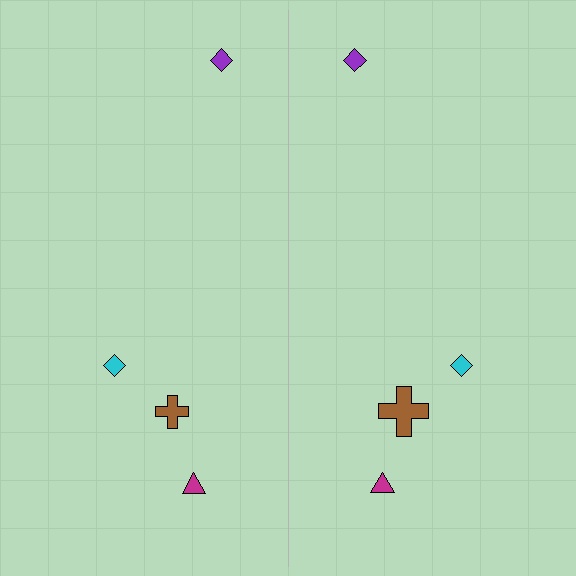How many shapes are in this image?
There are 8 shapes in this image.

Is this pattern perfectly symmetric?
No, the pattern is not perfectly symmetric. The brown cross on the right side has a different size than its mirror counterpart.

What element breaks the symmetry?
The brown cross on the right side has a different size than its mirror counterpart.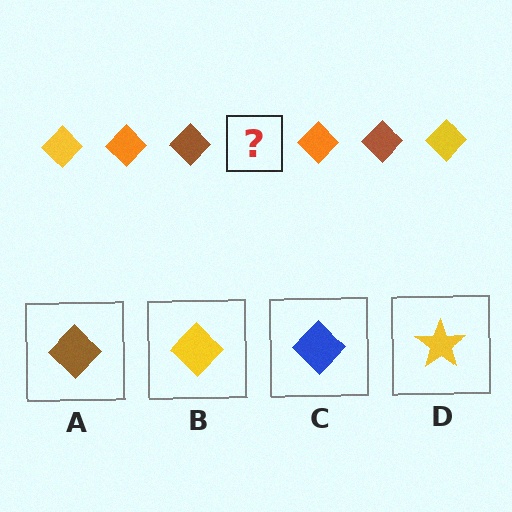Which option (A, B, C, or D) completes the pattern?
B.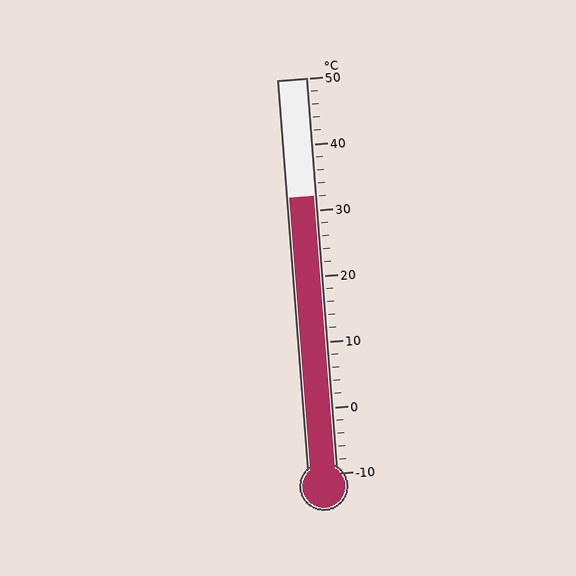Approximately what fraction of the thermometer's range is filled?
The thermometer is filled to approximately 70% of its range.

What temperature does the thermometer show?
The thermometer shows approximately 32°C.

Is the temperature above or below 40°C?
The temperature is below 40°C.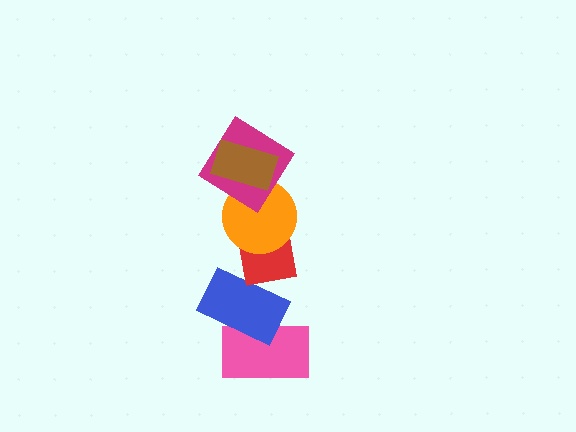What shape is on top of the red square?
The orange circle is on top of the red square.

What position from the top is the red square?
The red square is 4th from the top.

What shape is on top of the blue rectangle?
The red square is on top of the blue rectangle.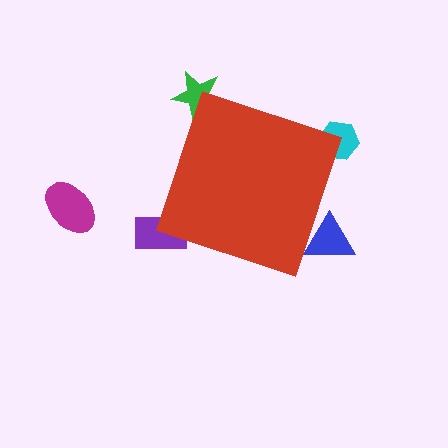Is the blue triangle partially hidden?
Yes, the blue triangle is partially hidden behind the red diamond.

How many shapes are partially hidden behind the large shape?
4 shapes are partially hidden.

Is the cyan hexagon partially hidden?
Yes, the cyan hexagon is partially hidden behind the red diamond.